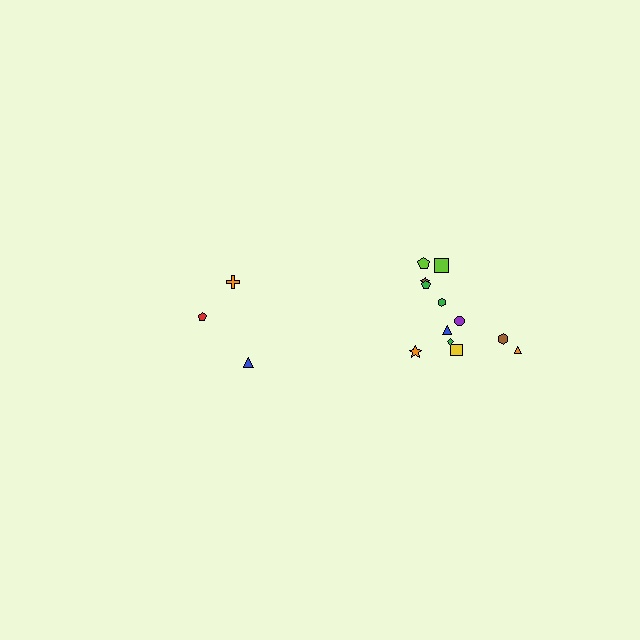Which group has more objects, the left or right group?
The right group.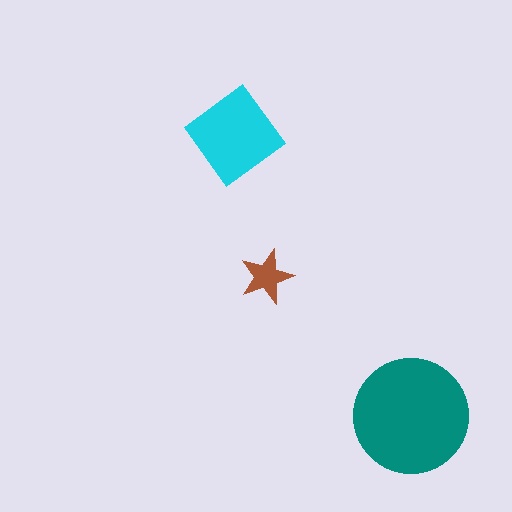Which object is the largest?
The teal circle.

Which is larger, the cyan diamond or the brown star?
The cyan diamond.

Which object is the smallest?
The brown star.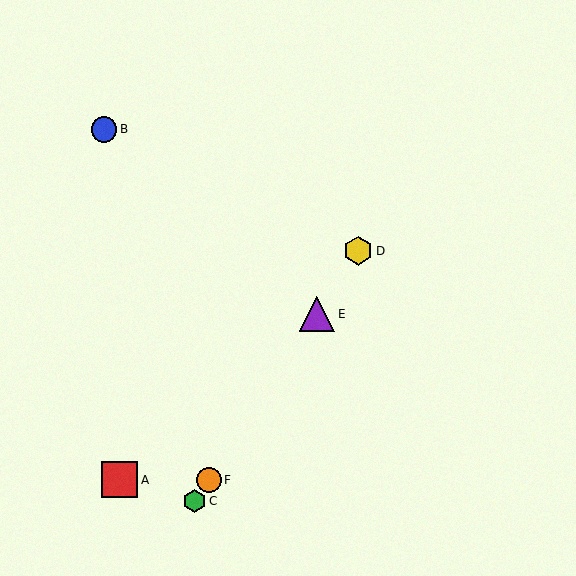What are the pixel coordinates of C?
Object C is at (195, 501).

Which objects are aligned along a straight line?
Objects C, D, E, F are aligned along a straight line.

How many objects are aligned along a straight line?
4 objects (C, D, E, F) are aligned along a straight line.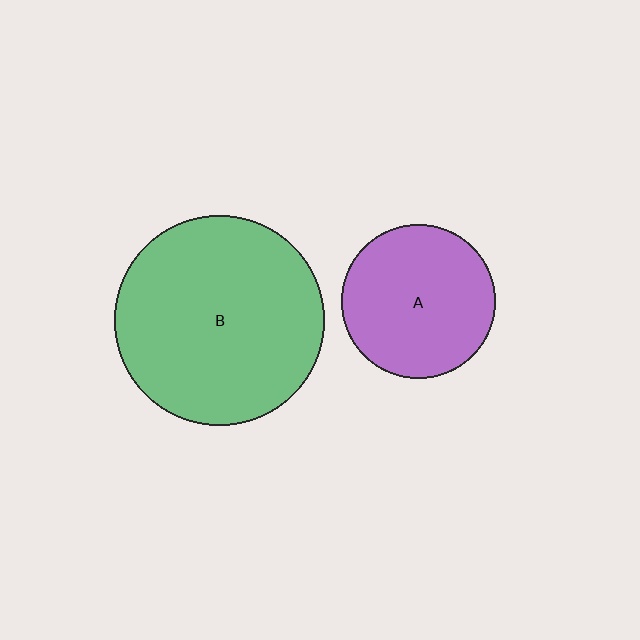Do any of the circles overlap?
No, none of the circles overlap.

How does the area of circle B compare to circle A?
Approximately 1.9 times.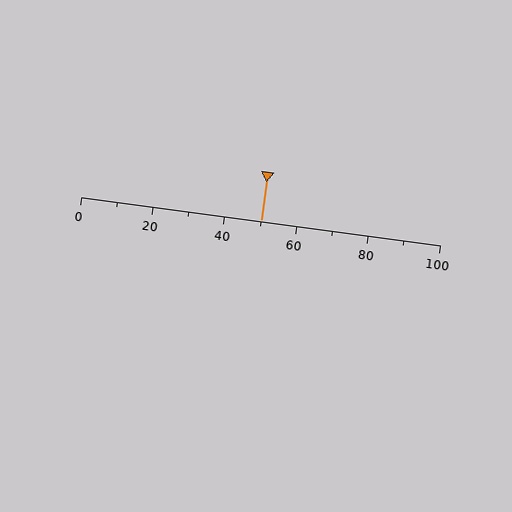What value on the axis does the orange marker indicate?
The marker indicates approximately 50.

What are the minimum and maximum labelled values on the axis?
The axis runs from 0 to 100.